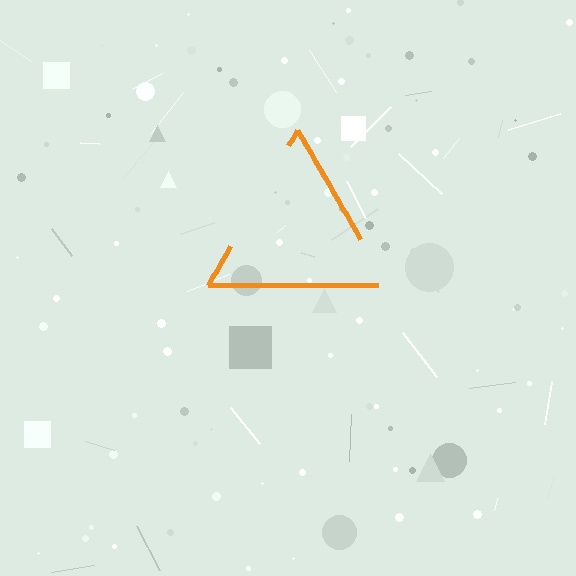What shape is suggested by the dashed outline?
The dashed outline suggests a triangle.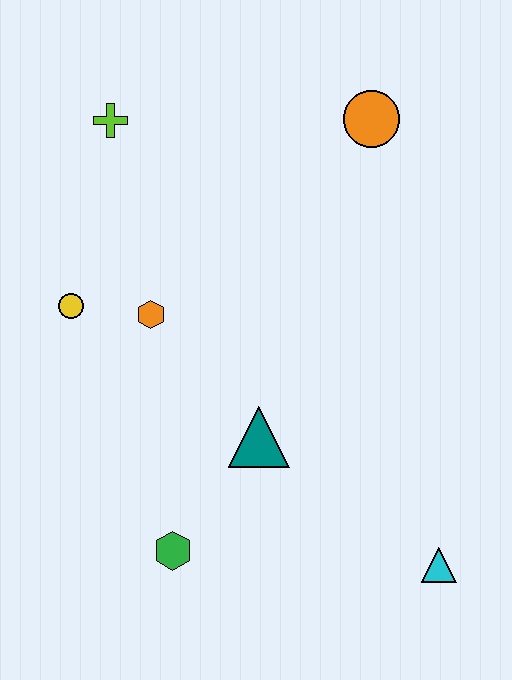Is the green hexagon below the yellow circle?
Yes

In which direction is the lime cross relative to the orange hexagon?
The lime cross is above the orange hexagon.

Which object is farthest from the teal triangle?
The lime cross is farthest from the teal triangle.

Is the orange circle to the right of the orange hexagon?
Yes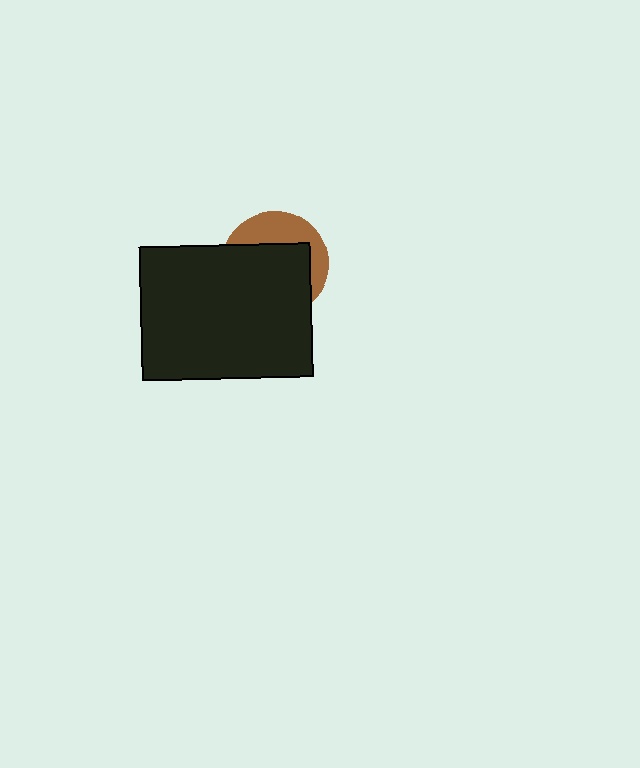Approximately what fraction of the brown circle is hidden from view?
Roughly 65% of the brown circle is hidden behind the black rectangle.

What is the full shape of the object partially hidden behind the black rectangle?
The partially hidden object is a brown circle.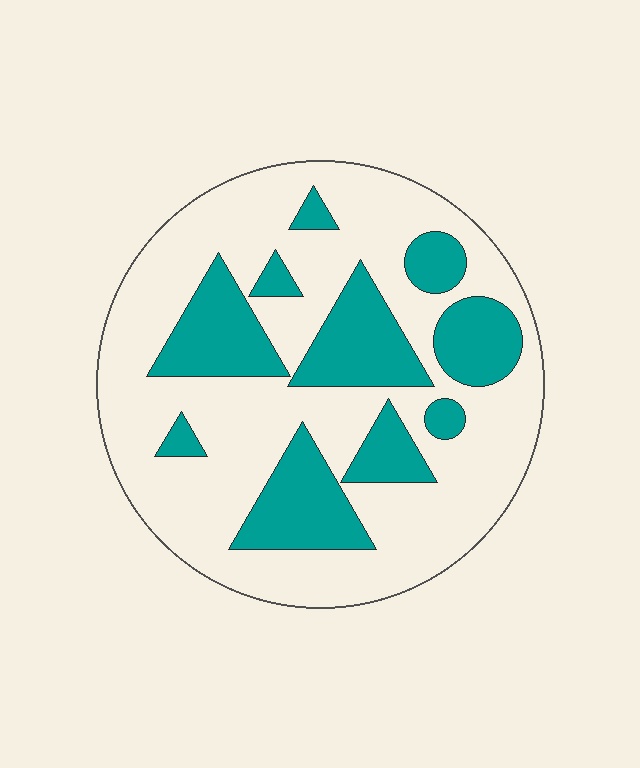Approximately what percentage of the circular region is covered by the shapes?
Approximately 30%.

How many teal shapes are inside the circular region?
10.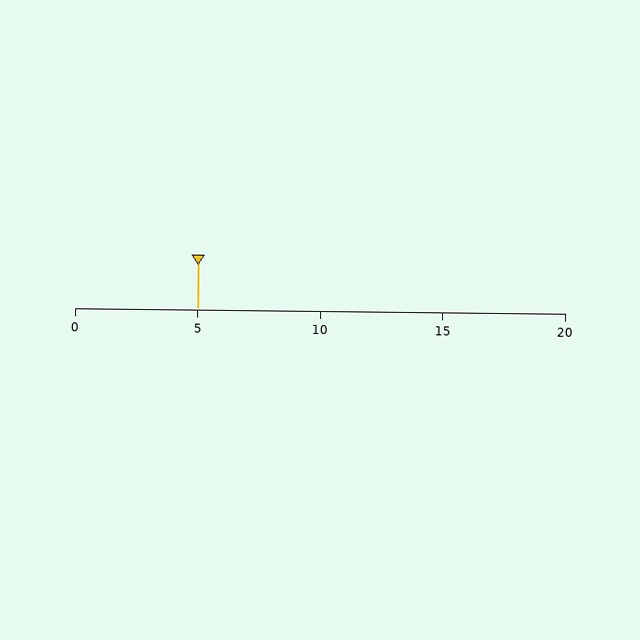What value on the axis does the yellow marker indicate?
The marker indicates approximately 5.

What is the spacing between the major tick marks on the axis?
The major ticks are spaced 5 apart.